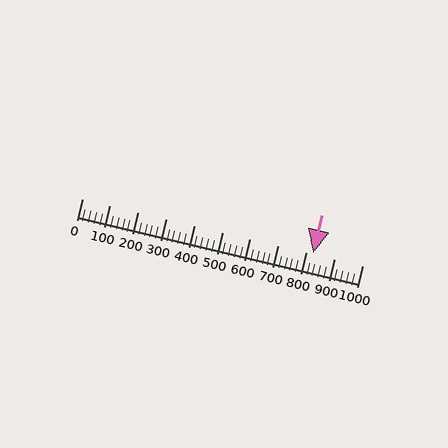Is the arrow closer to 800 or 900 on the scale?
The arrow is closer to 800.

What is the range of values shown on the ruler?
The ruler shows values from 0 to 1000.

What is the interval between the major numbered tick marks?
The major tick marks are spaced 100 units apart.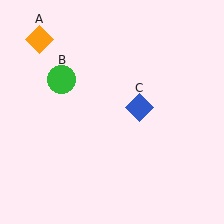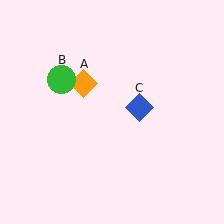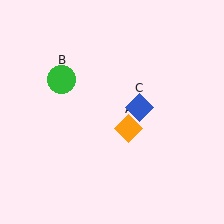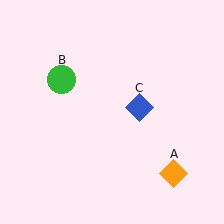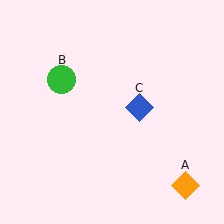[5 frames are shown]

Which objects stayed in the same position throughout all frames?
Green circle (object B) and blue diamond (object C) remained stationary.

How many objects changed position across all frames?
1 object changed position: orange diamond (object A).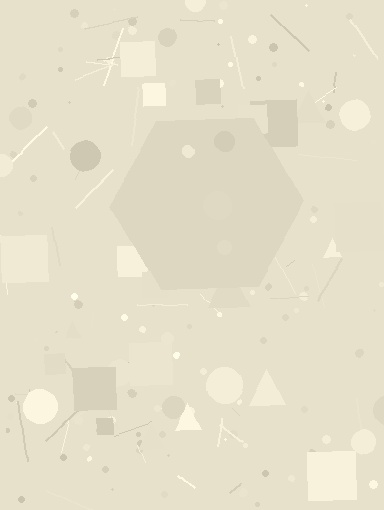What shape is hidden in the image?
A hexagon is hidden in the image.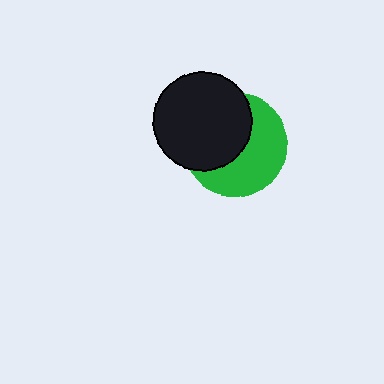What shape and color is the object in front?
The object in front is a black circle.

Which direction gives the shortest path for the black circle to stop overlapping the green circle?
Moving toward the upper-left gives the shortest separation.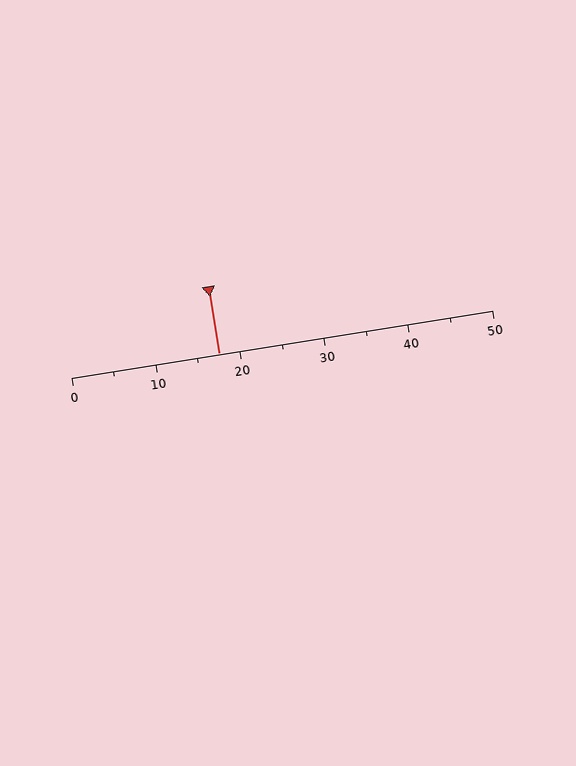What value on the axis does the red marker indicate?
The marker indicates approximately 17.5.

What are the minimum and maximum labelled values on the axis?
The axis runs from 0 to 50.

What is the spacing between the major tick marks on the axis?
The major ticks are spaced 10 apart.